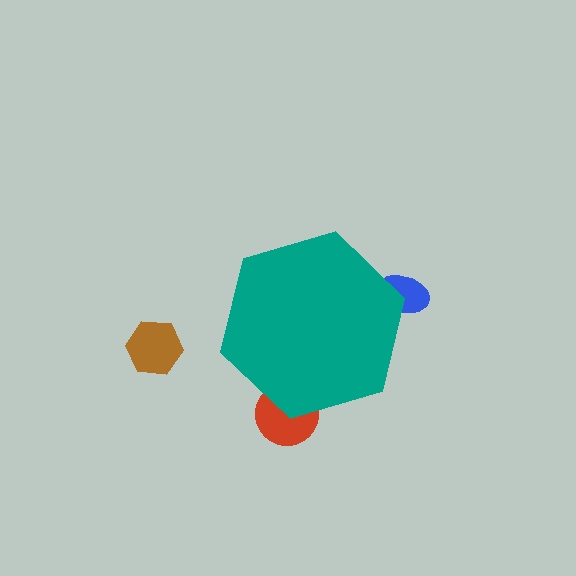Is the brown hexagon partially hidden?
No, the brown hexagon is fully visible.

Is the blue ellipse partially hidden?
Yes, the blue ellipse is partially hidden behind the teal hexagon.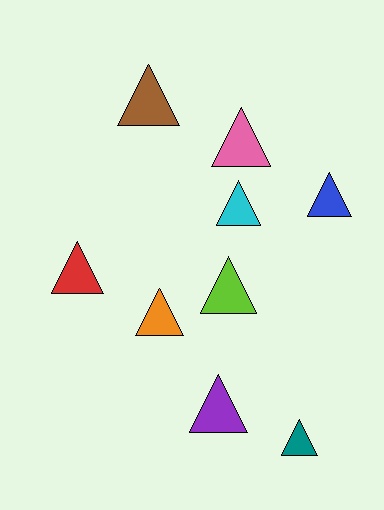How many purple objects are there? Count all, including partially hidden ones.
There is 1 purple object.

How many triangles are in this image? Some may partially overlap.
There are 9 triangles.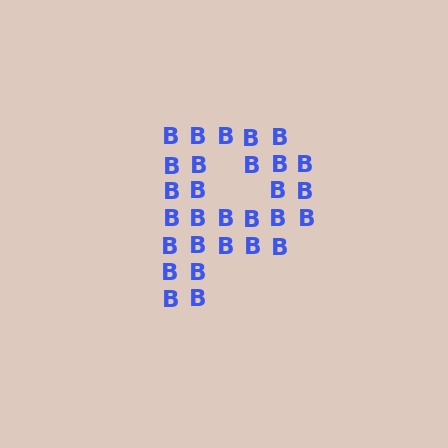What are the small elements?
The small elements are letter B's.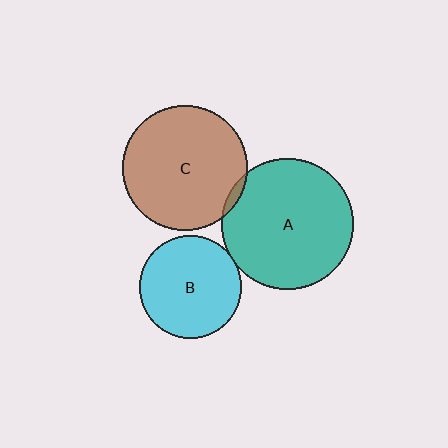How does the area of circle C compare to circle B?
Approximately 1.5 times.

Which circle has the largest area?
Circle A (teal).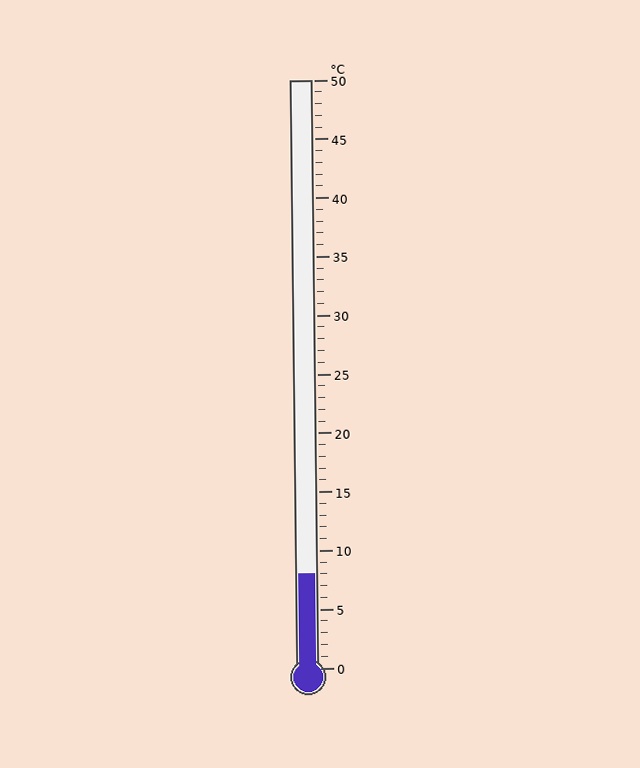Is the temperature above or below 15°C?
The temperature is below 15°C.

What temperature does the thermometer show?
The thermometer shows approximately 8°C.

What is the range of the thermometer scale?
The thermometer scale ranges from 0°C to 50°C.